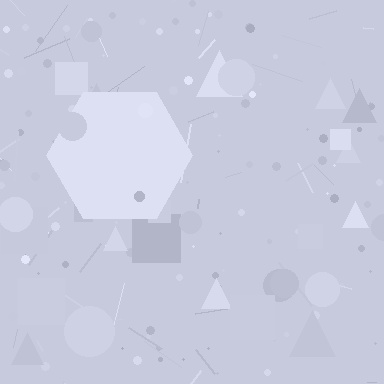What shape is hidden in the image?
A hexagon is hidden in the image.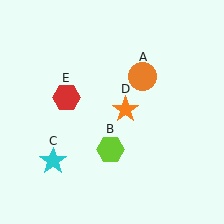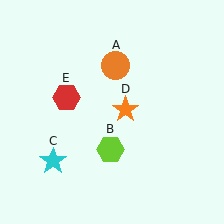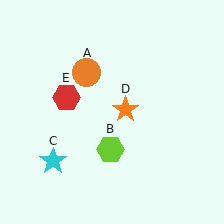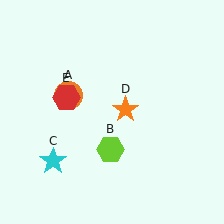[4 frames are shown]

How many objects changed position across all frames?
1 object changed position: orange circle (object A).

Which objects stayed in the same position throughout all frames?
Lime hexagon (object B) and cyan star (object C) and orange star (object D) and red hexagon (object E) remained stationary.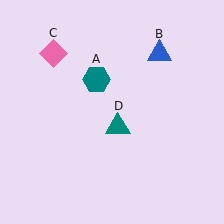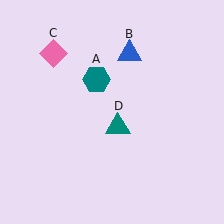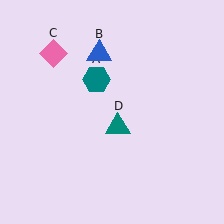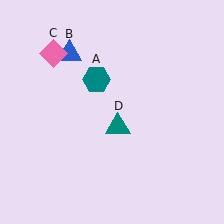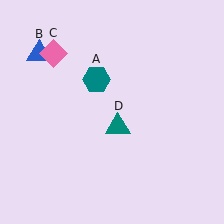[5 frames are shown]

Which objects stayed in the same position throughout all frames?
Teal hexagon (object A) and pink diamond (object C) and teal triangle (object D) remained stationary.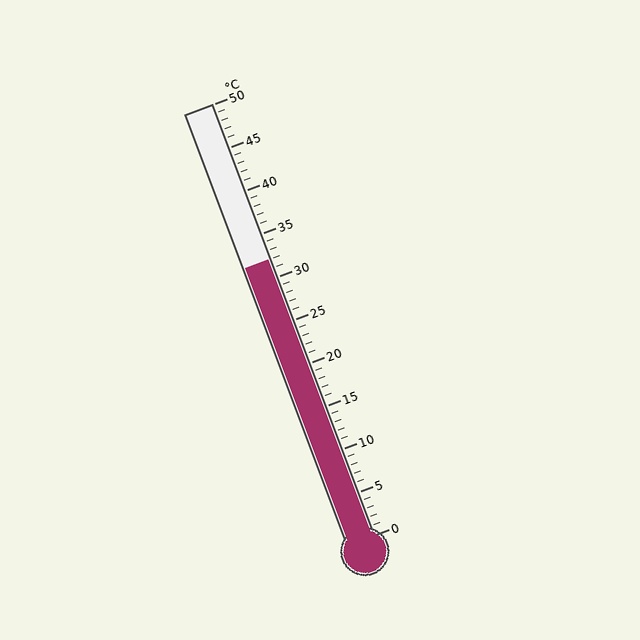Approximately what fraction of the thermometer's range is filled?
The thermometer is filled to approximately 65% of its range.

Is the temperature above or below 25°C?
The temperature is above 25°C.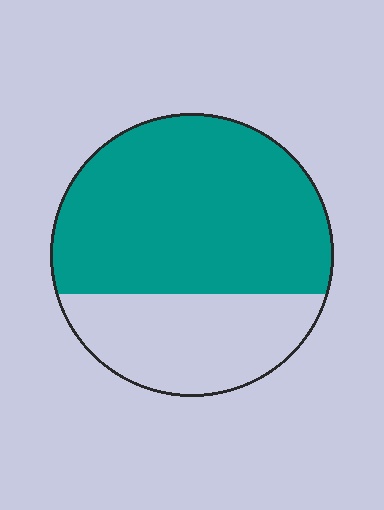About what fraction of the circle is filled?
About two thirds (2/3).